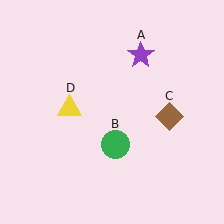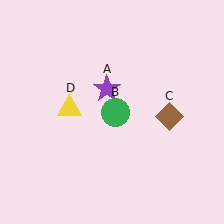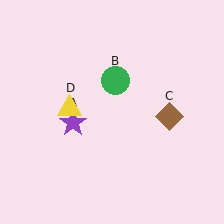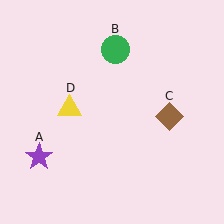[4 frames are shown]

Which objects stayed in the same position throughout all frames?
Brown diamond (object C) and yellow triangle (object D) remained stationary.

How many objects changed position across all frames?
2 objects changed position: purple star (object A), green circle (object B).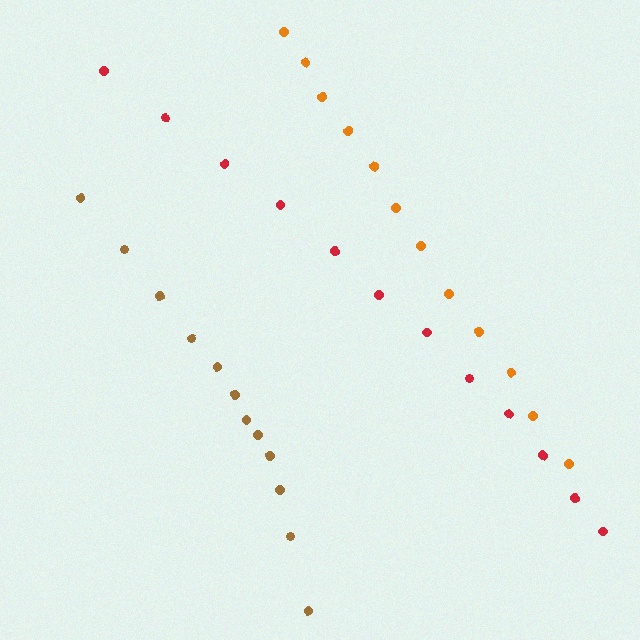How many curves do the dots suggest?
There are 3 distinct paths.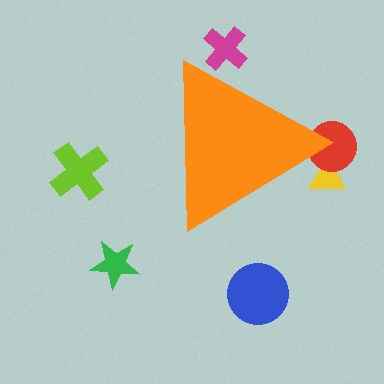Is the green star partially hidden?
No, the green star is fully visible.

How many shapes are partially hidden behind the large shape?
3 shapes are partially hidden.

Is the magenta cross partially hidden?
Yes, the magenta cross is partially hidden behind the orange triangle.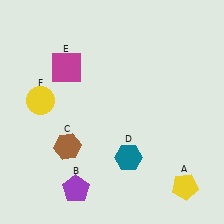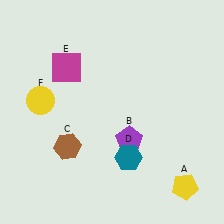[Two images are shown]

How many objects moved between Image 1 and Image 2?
1 object moved between the two images.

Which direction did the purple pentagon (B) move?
The purple pentagon (B) moved right.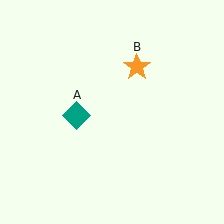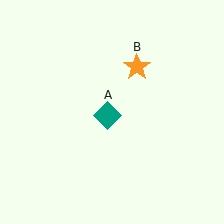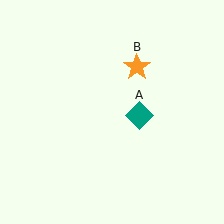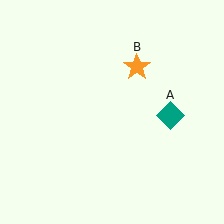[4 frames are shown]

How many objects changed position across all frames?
1 object changed position: teal diamond (object A).